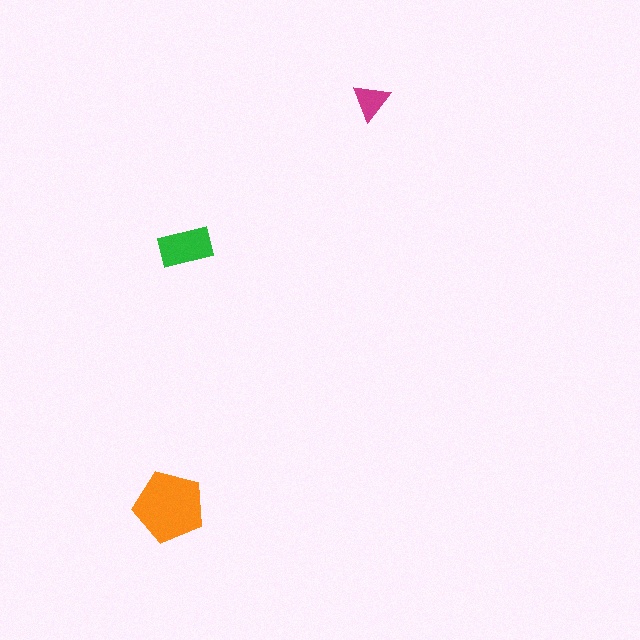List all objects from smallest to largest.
The magenta triangle, the green rectangle, the orange pentagon.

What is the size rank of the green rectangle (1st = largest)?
2nd.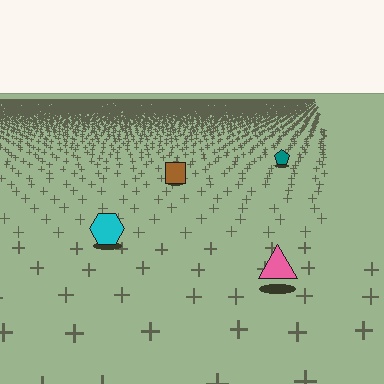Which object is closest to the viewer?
The pink triangle is closest. The texture marks near it are larger and more spread out.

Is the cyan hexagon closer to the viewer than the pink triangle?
No. The pink triangle is closer — you can tell from the texture gradient: the ground texture is coarser near it.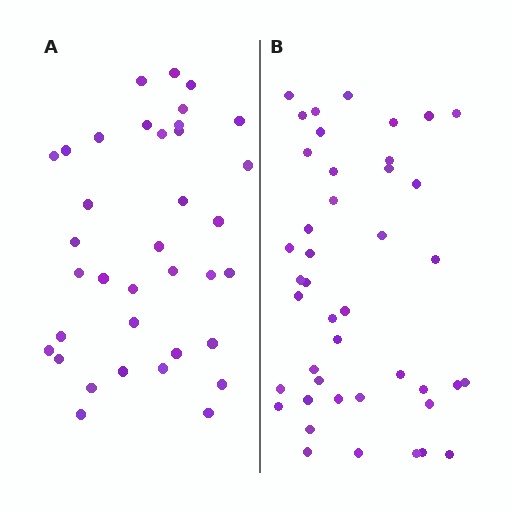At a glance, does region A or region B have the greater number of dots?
Region B (the right region) has more dots.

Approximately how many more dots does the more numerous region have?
Region B has roughly 8 or so more dots than region A.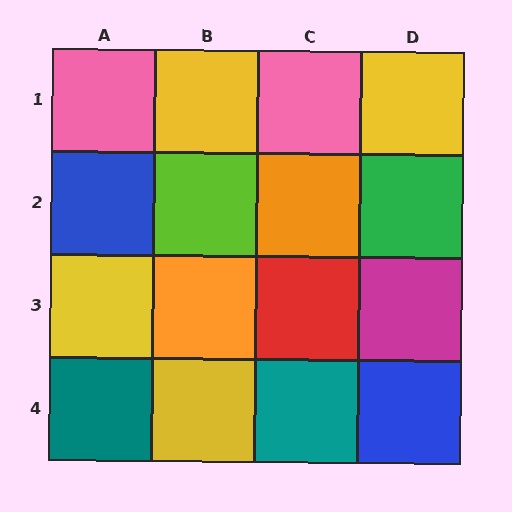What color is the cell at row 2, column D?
Green.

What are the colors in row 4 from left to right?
Teal, yellow, teal, blue.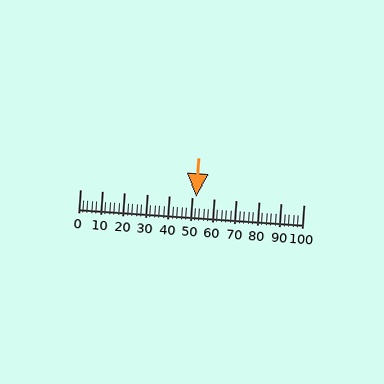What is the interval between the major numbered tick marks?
The major tick marks are spaced 10 units apart.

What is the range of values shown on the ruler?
The ruler shows values from 0 to 100.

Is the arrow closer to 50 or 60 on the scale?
The arrow is closer to 50.